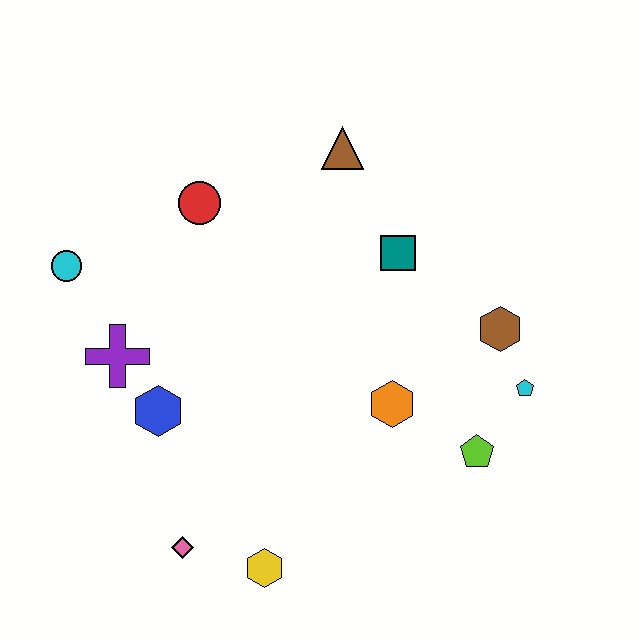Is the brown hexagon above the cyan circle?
No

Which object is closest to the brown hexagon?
The cyan pentagon is closest to the brown hexagon.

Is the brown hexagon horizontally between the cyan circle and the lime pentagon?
No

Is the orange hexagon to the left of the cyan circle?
No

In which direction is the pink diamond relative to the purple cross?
The pink diamond is below the purple cross.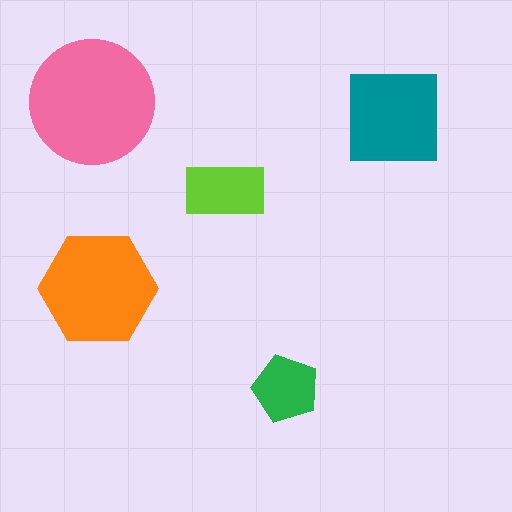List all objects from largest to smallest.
The pink circle, the orange hexagon, the teal square, the lime rectangle, the green pentagon.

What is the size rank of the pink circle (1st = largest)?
1st.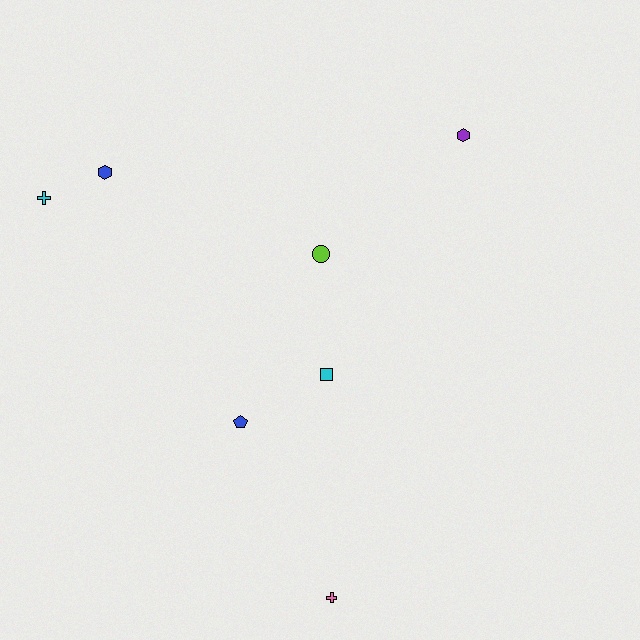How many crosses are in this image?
There are 2 crosses.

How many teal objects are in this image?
There are no teal objects.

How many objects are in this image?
There are 7 objects.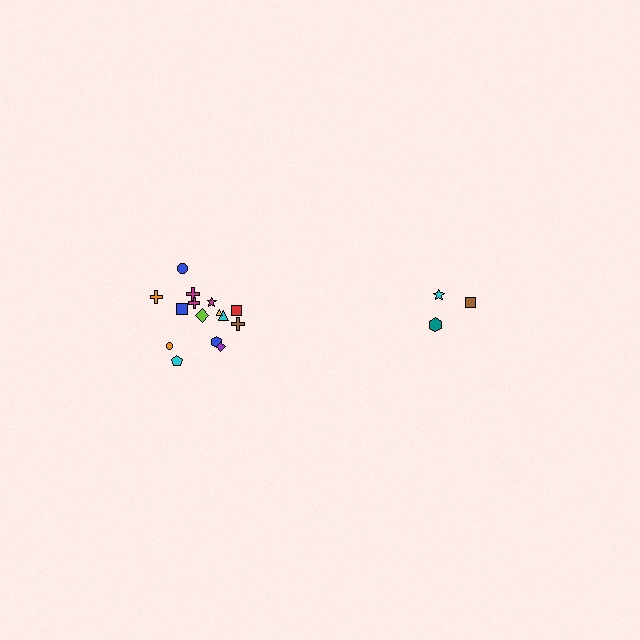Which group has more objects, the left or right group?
The left group.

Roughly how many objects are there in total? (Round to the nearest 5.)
Roughly 20 objects in total.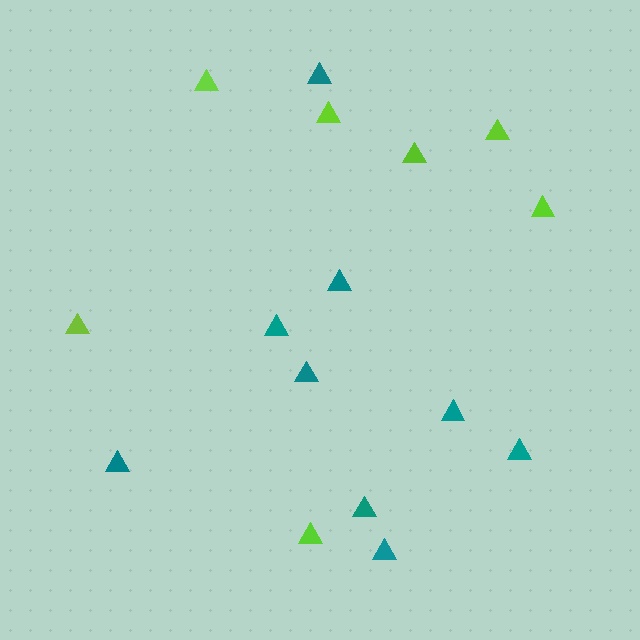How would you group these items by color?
There are 2 groups: one group of teal triangles (9) and one group of lime triangles (7).